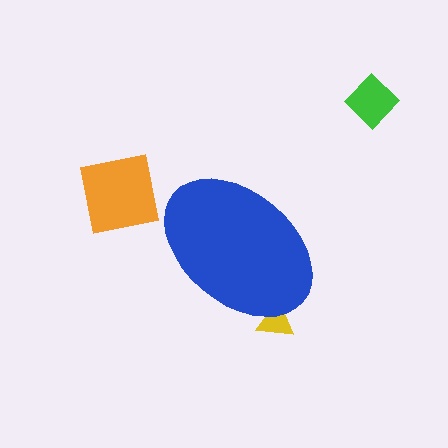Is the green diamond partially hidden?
No, the green diamond is fully visible.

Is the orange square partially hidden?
No, the orange square is fully visible.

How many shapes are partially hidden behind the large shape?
1 shape is partially hidden.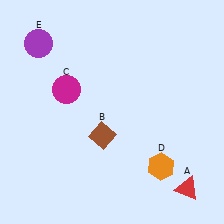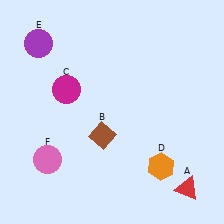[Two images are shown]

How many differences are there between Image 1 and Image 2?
There is 1 difference between the two images.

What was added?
A pink circle (F) was added in Image 2.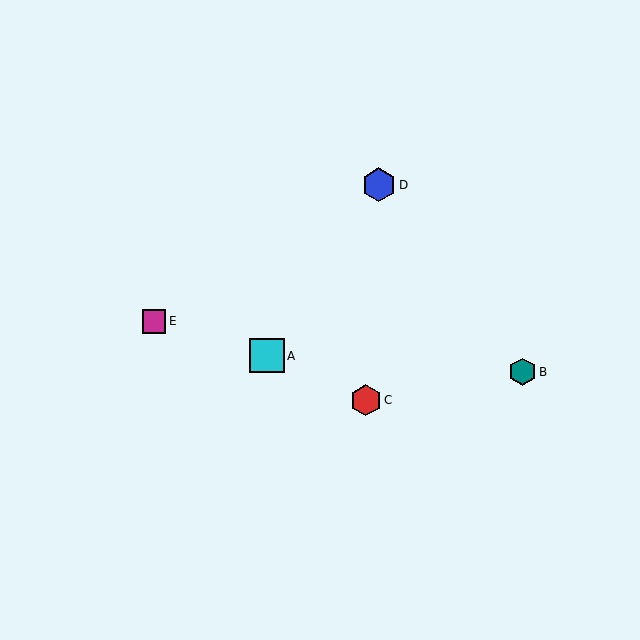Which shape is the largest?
The cyan square (labeled A) is the largest.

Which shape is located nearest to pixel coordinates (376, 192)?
The blue hexagon (labeled D) at (379, 185) is nearest to that location.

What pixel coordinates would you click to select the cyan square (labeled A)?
Click at (267, 356) to select the cyan square A.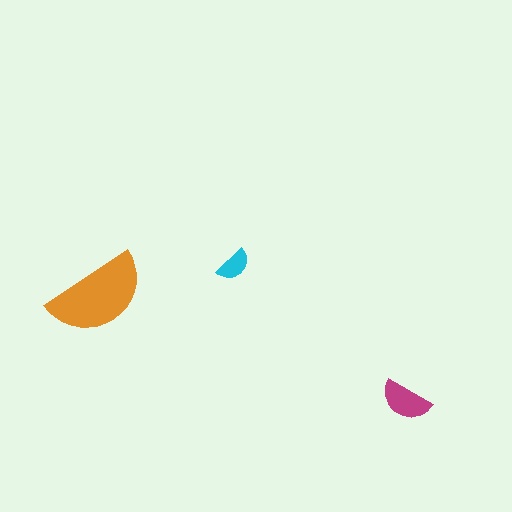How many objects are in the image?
There are 3 objects in the image.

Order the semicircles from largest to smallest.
the orange one, the magenta one, the cyan one.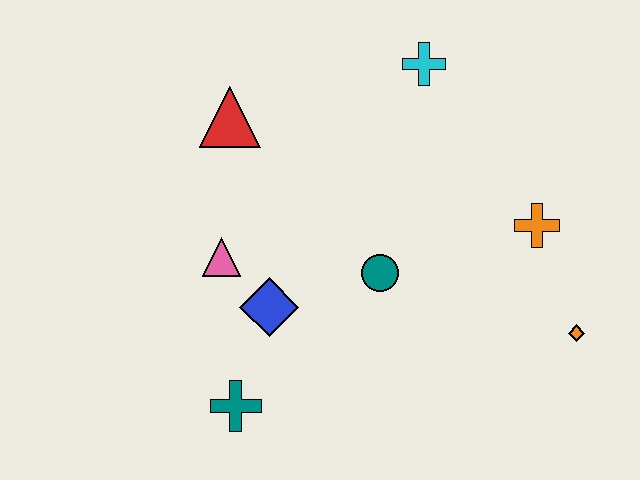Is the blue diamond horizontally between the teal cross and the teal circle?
Yes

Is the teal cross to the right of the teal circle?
No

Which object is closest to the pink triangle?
The blue diamond is closest to the pink triangle.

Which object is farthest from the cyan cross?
The teal cross is farthest from the cyan cross.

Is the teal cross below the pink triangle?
Yes